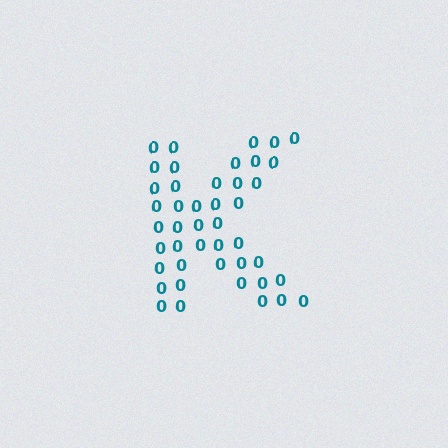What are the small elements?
The small elements are digit 0's.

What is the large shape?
The large shape is the letter K.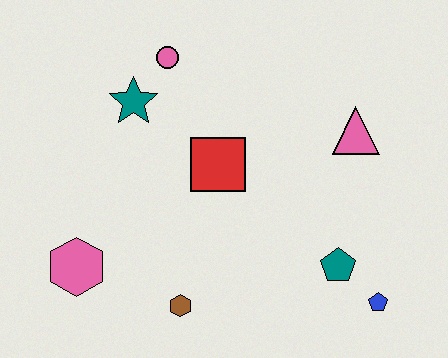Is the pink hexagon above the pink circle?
No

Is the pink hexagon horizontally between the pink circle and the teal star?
No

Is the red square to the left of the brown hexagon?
No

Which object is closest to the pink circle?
The teal star is closest to the pink circle.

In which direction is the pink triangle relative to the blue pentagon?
The pink triangle is above the blue pentagon.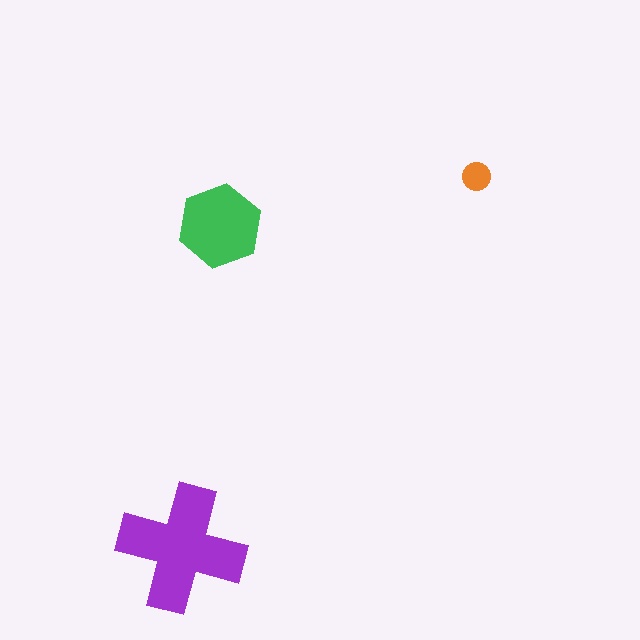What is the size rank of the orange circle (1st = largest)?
3rd.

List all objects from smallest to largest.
The orange circle, the green hexagon, the purple cross.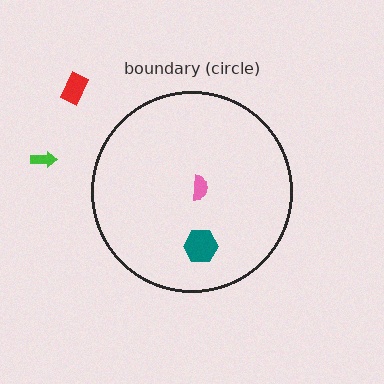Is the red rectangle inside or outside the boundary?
Outside.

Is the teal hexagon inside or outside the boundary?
Inside.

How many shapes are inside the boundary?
2 inside, 2 outside.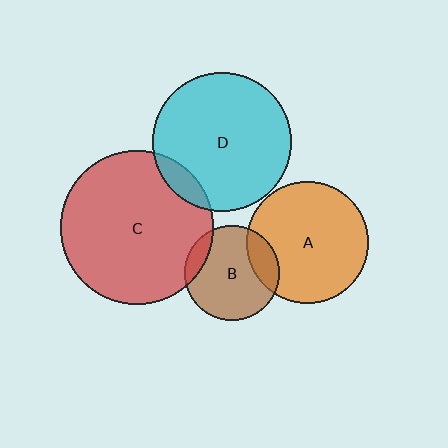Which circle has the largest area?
Circle C (red).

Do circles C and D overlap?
Yes.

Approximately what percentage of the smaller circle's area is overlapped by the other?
Approximately 10%.